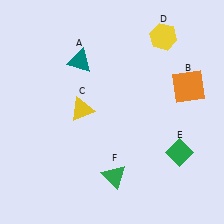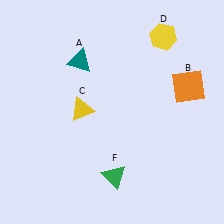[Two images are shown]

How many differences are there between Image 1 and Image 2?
There is 1 difference between the two images.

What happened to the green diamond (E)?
The green diamond (E) was removed in Image 2. It was in the bottom-right area of Image 1.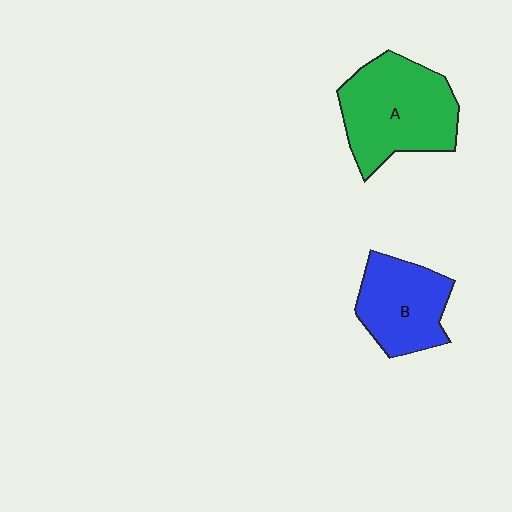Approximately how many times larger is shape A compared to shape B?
Approximately 1.4 times.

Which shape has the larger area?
Shape A (green).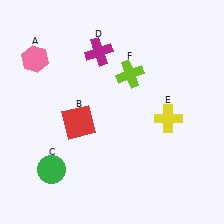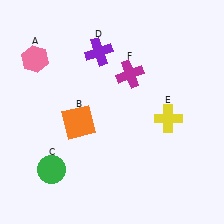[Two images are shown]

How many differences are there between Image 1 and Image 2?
There are 3 differences between the two images.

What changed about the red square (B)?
In Image 1, B is red. In Image 2, it changed to orange.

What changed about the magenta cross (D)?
In Image 1, D is magenta. In Image 2, it changed to purple.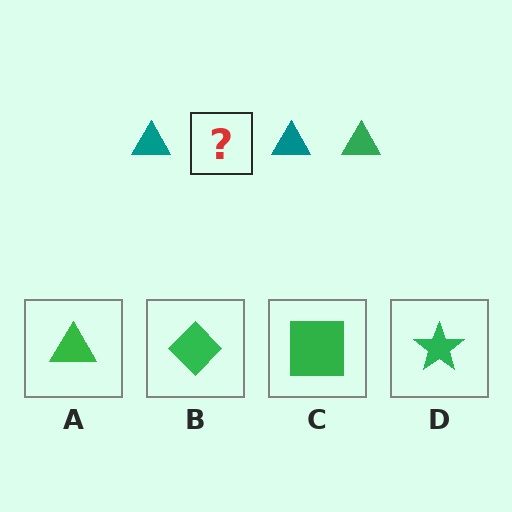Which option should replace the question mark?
Option A.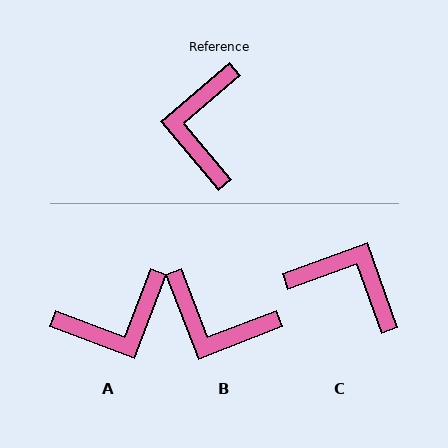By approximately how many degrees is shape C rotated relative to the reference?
Approximately 110 degrees clockwise.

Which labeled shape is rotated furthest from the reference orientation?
A, about 119 degrees away.